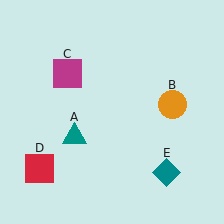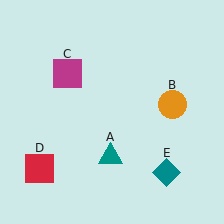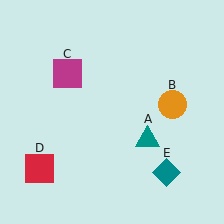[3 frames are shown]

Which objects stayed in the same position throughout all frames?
Orange circle (object B) and magenta square (object C) and red square (object D) and teal diamond (object E) remained stationary.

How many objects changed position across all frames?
1 object changed position: teal triangle (object A).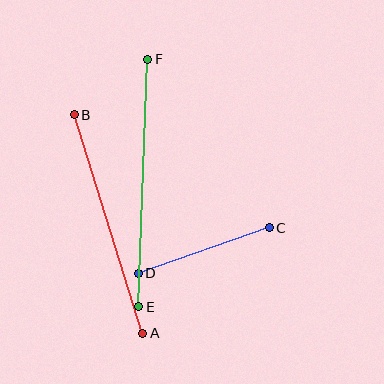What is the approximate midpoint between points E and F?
The midpoint is at approximately (143, 183) pixels.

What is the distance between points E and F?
The distance is approximately 248 pixels.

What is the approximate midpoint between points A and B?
The midpoint is at approximately (108, 224) pixels.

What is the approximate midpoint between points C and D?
The midpoint is at approximately (204, 250) pixels.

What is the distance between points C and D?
The distance is approximately 139 pixels.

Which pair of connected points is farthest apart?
Points E and F are farthest apart.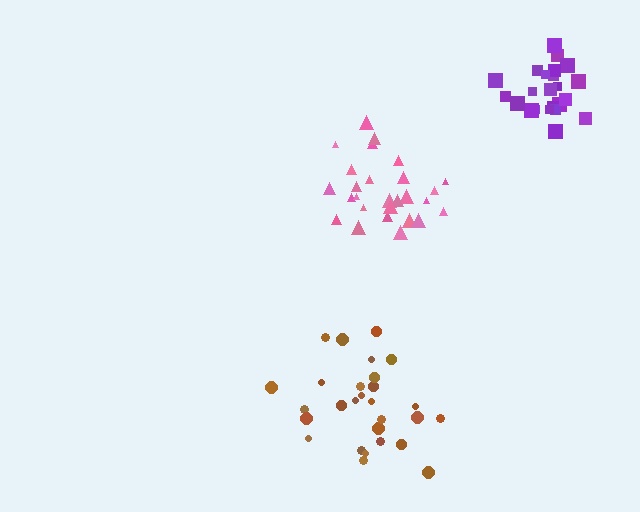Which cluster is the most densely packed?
Purple.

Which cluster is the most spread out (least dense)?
Brown.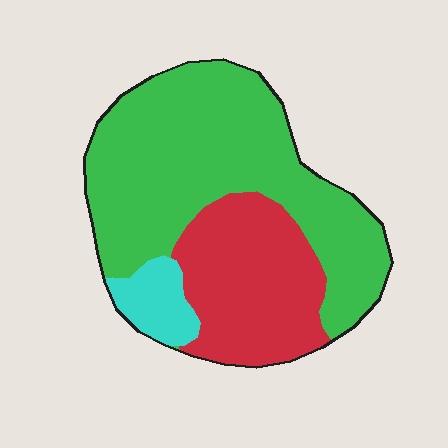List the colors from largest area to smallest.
From largest to smallest: green, red, cyan.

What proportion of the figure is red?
Red covers about 30% of the figure.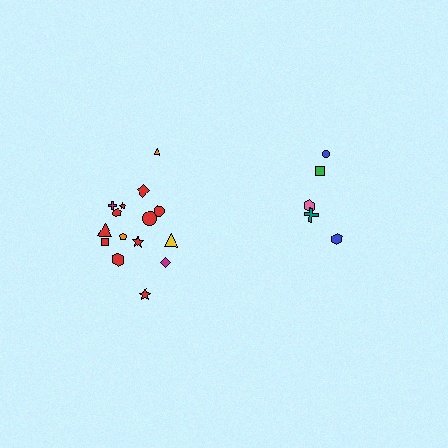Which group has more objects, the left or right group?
The left group.